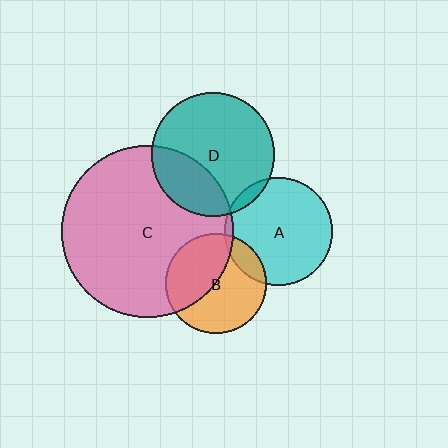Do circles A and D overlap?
Yes.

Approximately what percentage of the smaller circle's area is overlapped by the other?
Approximately 5%.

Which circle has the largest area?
Circle C (pink).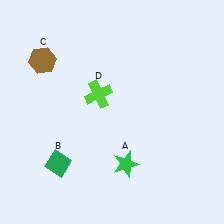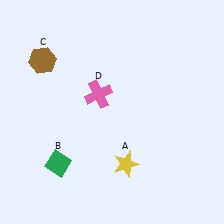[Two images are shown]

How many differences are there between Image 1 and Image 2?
There are 2 differences between the two images.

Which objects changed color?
A changed from green to yellow. D changed from lime to pink.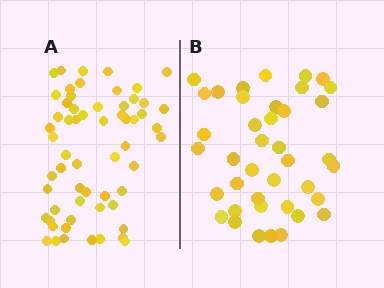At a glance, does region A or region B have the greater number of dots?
Region A (the left region) has more dots.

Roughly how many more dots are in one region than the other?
Region A has approximately 20 more dots than region B.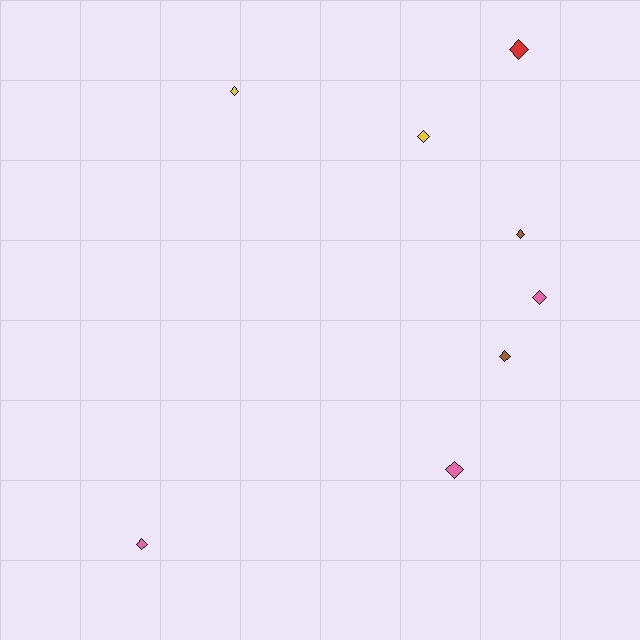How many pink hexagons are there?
There are no pink hexagons.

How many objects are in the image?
There are 8 objects.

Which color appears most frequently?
Pink, with 3 objects.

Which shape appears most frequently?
Diamond, with 8 objects.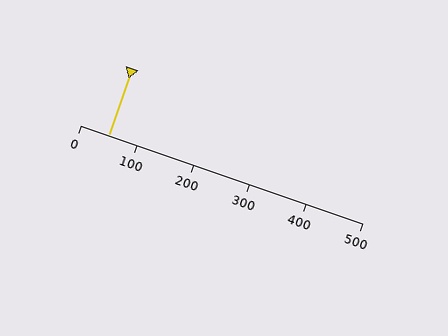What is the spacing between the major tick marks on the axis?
The major ticks are spaced 100 apart.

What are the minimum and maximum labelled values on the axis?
The axis runs from 0 to 500.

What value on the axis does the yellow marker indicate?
The marker indicates approximately 50.